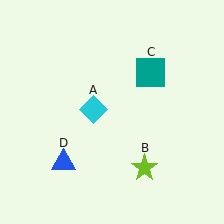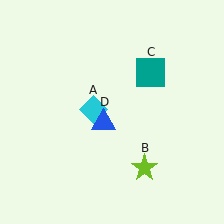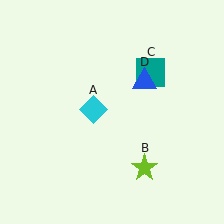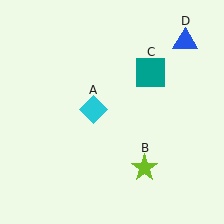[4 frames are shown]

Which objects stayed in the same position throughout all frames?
Cyan diamond (object A) and lime star (object B) and teal square (object C) remained stationary.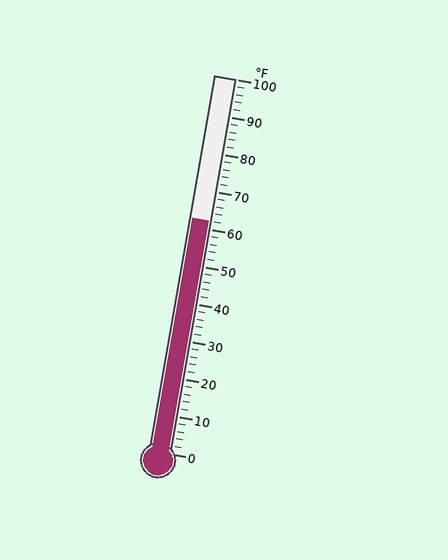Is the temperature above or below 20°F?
The temperature is above 20°F.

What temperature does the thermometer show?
The thermometer shows approximately 62°F.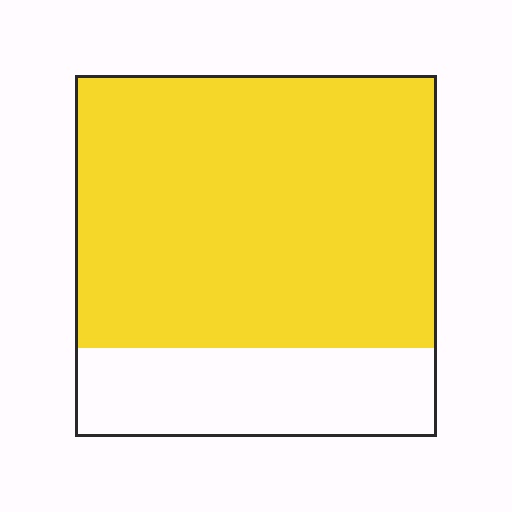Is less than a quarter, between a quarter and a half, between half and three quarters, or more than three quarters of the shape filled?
More than three quarters.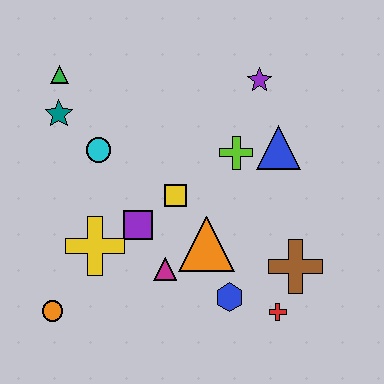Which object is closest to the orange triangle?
The magenta triangle is closest to the orange triangle.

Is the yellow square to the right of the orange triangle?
No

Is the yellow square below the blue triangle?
Yes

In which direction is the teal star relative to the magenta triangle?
The teal star is above the magenta triangle.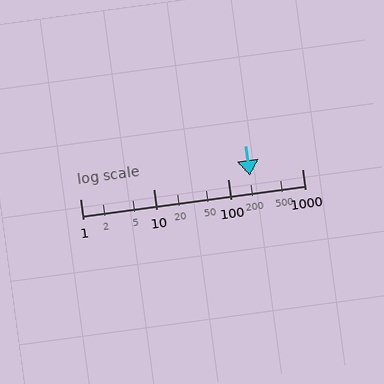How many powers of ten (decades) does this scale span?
The scale spans 3 decades, from 1 to 1000.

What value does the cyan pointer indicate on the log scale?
The pointer indicates approximately 200.